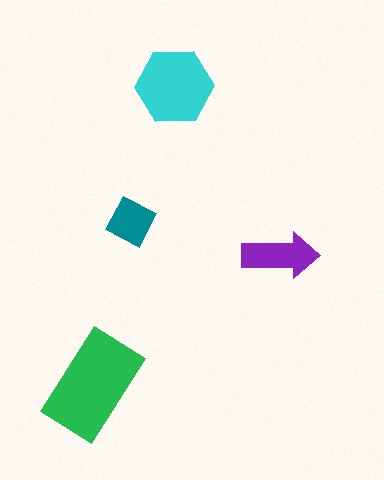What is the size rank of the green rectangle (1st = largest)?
1st.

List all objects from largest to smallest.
The green rectangle, the cyan hexagon, the purple arrow, the teal square.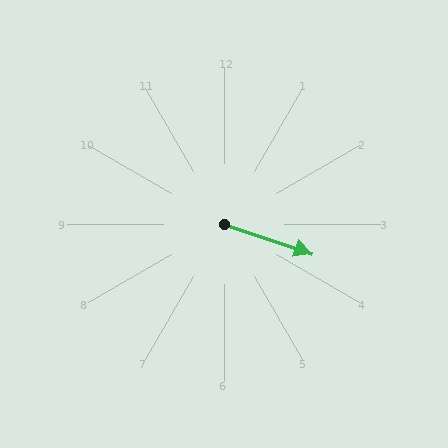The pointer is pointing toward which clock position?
Roughly 4 o'clock.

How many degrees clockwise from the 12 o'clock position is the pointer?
Approximately 109 degrees.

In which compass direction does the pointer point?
East.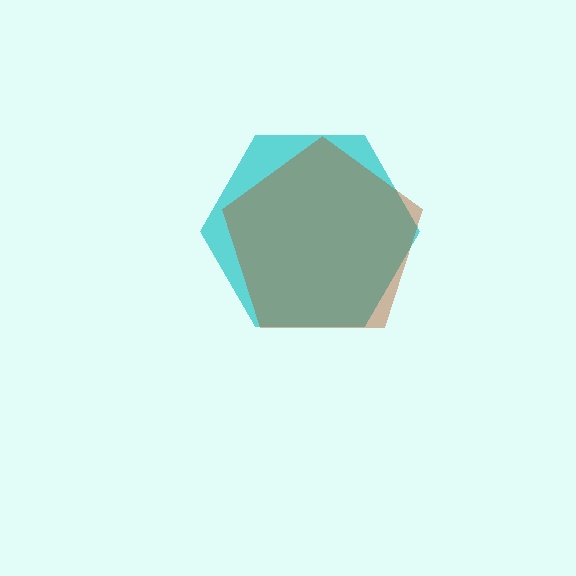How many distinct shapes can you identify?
There are 2 distinct shapes: a cyan hexagon, a brown pentagon.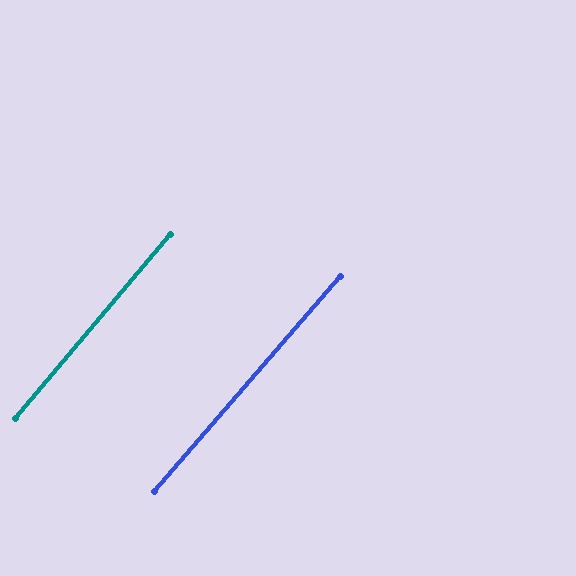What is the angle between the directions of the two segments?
Approximately 1 degree.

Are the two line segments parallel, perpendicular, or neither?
Parallel — their directions differ by only 0.9°.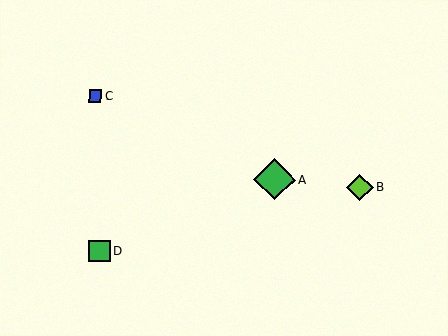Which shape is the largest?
The green diamond (labeled A) is the largest.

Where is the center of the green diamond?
The center of the green diamond is at (274, 179).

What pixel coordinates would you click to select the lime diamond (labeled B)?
Click at (360, 187) to select the lime diamond B.